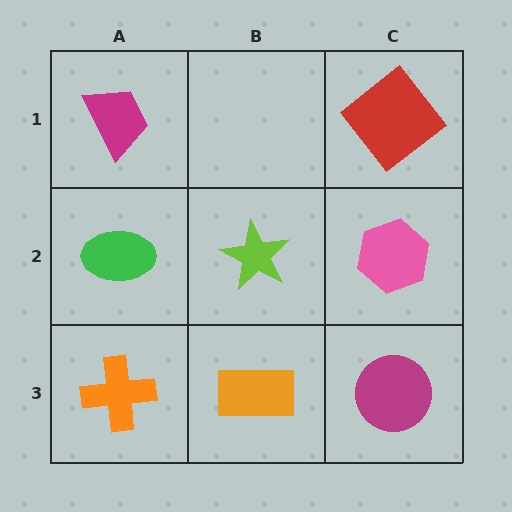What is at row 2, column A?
A green ellipse.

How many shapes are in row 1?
2 shapes.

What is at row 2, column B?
A lime star.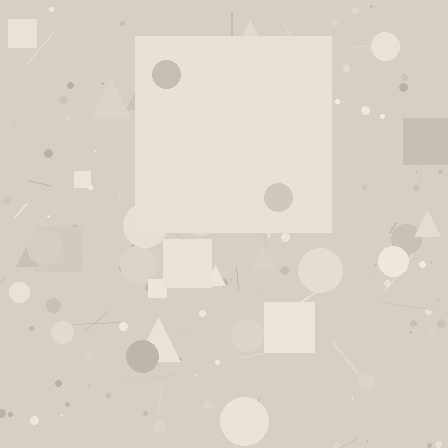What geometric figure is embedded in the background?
A square is embedded in the background.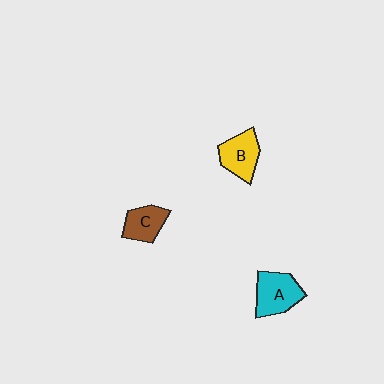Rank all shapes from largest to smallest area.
From largest to smallest: A (cyan), B (yellow), C (brown).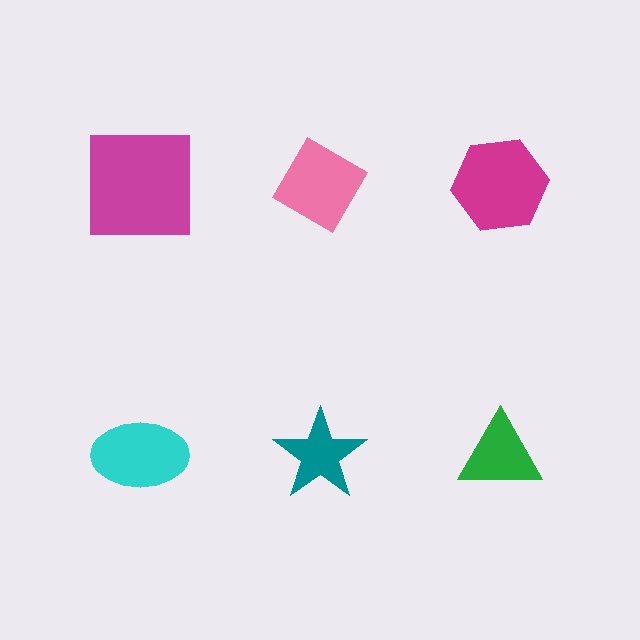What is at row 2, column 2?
A teal star.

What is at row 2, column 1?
A cyan ellipse.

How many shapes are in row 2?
3 shapes.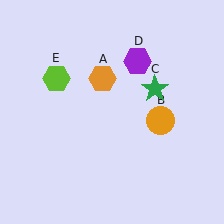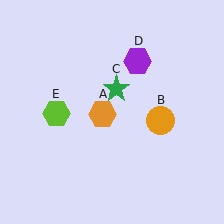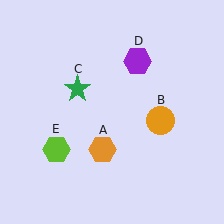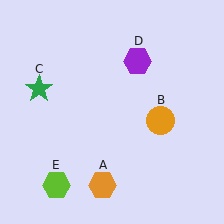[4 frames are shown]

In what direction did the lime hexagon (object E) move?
The lime hexagon (object E) moved down.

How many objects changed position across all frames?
3 objects changed position: orange hexagon (object A), green star (object C), lime hexagon (object E).